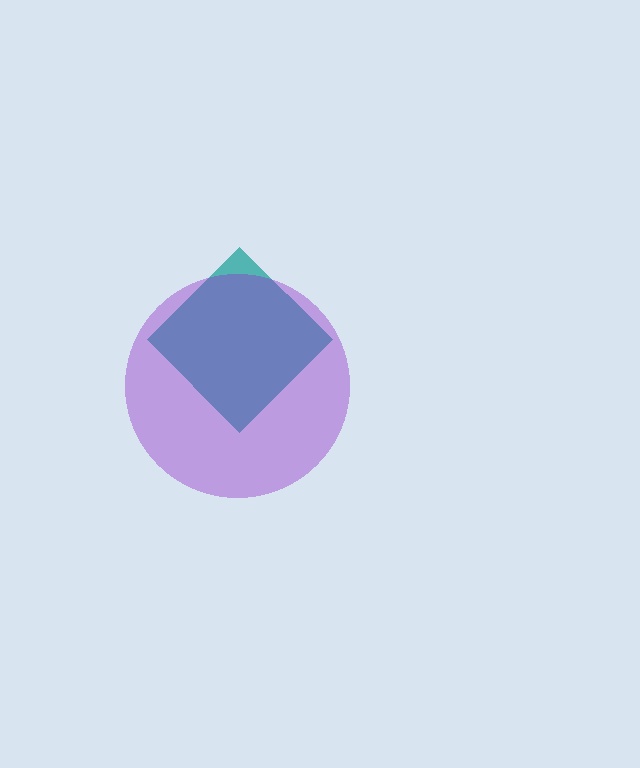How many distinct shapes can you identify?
There are 2 distinct shapes: a teal diamond, a purple circle.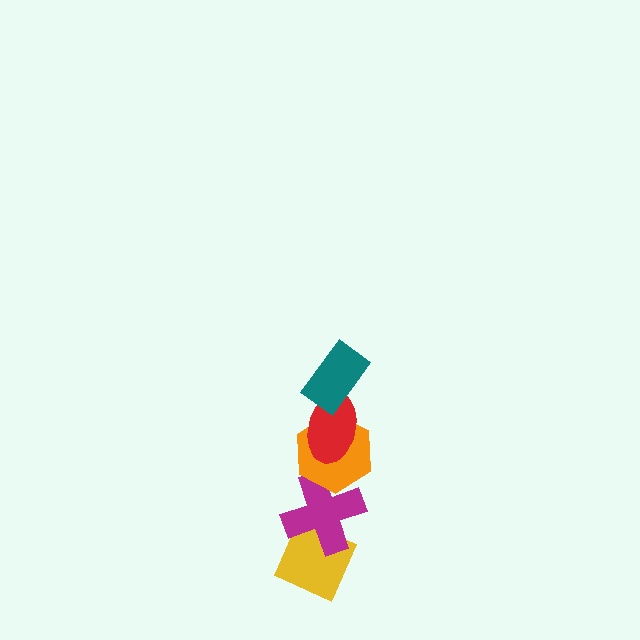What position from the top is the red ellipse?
The red ellipse is 2nd from the top.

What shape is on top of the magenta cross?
The orange hexagon is on top of the magenta cross.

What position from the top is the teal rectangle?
The teal rectangle is 1st from the top.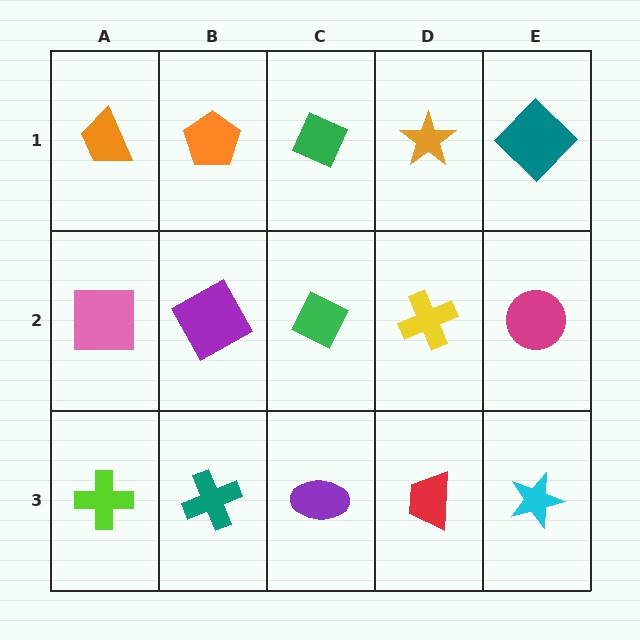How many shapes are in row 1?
5 shapes.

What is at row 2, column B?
A purple square.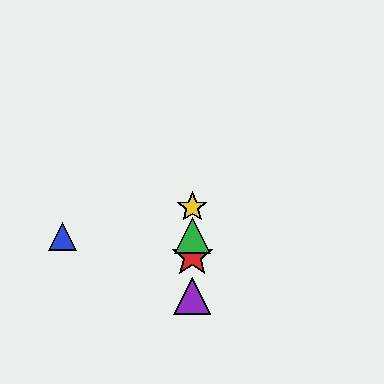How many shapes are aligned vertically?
4 shapes (the red star, the green triangle, the yellow star, the purple triangle) are aligned vertically.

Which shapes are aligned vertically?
The red star, the green triangle, the yellow star, the purple triangle are aligned vertically.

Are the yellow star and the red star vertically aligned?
Yes, both are at x≈192.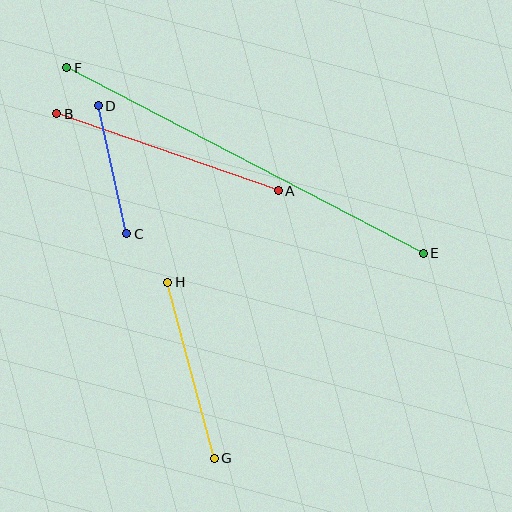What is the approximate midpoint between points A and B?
The midpoint is at approximately (168, 152) pixels.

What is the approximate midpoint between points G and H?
The midpoint is at approximately (191, 370) pixels.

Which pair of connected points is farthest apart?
Points E and F are farthest apart.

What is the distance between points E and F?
The distance is approximately 402 pixels.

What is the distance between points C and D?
The distance is approximately 132 pixels.